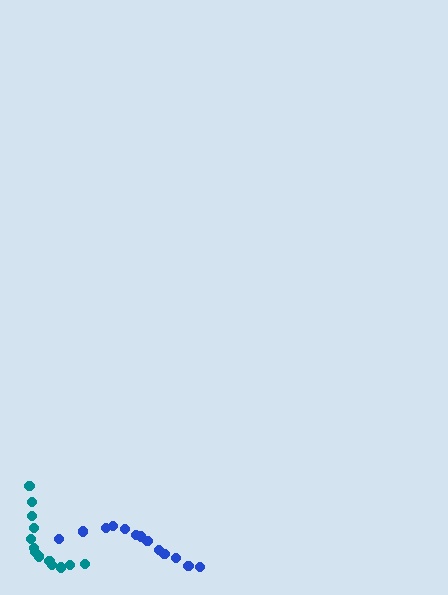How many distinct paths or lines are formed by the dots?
There are 2 distinct paths.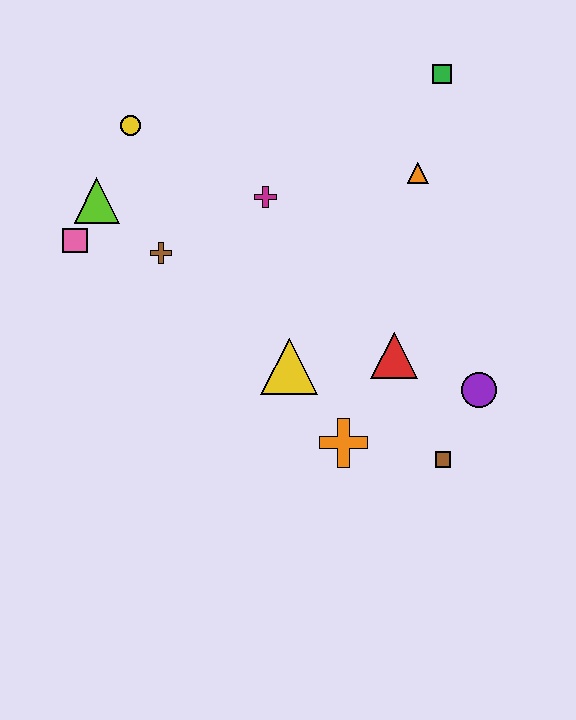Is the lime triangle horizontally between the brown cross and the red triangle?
No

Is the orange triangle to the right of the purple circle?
No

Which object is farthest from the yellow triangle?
The green square is farthest from the yellow triangle.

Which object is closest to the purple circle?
The brown square is closest to the purple circle.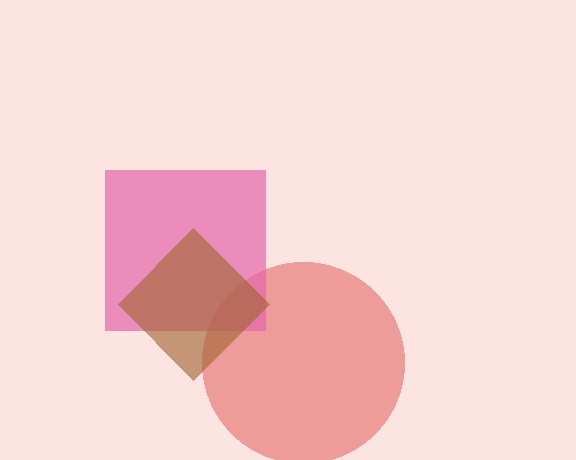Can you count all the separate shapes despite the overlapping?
Yes, there are 3 separate shapes.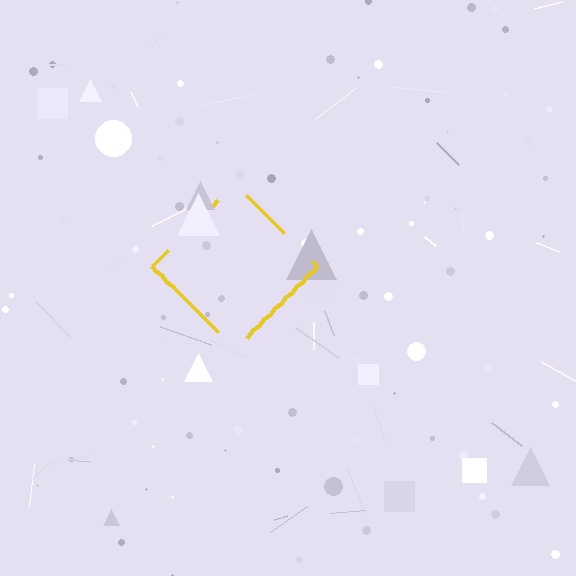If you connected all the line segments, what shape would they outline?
They would outline a diamond.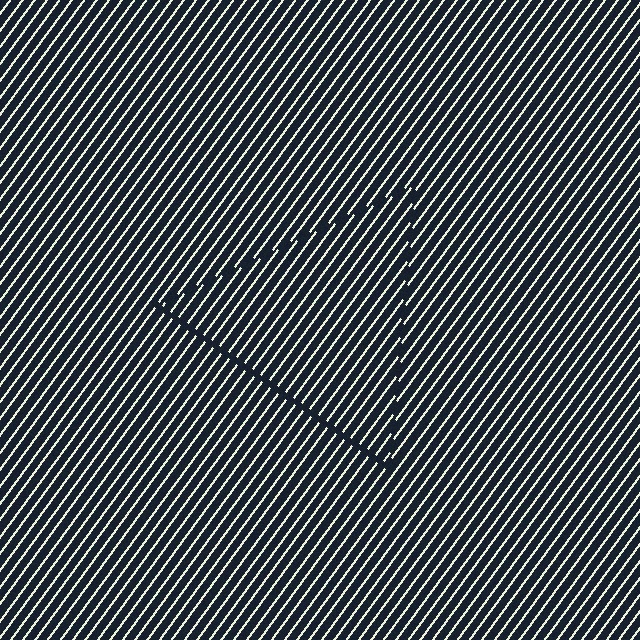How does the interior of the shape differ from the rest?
The interior of the shape contains the same grating, shifted by half a period — the contour is defined by the phase discontinuity where line-ends from the inner and outer gratings abut.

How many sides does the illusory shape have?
3 sides — the line-ends trace a triangle.